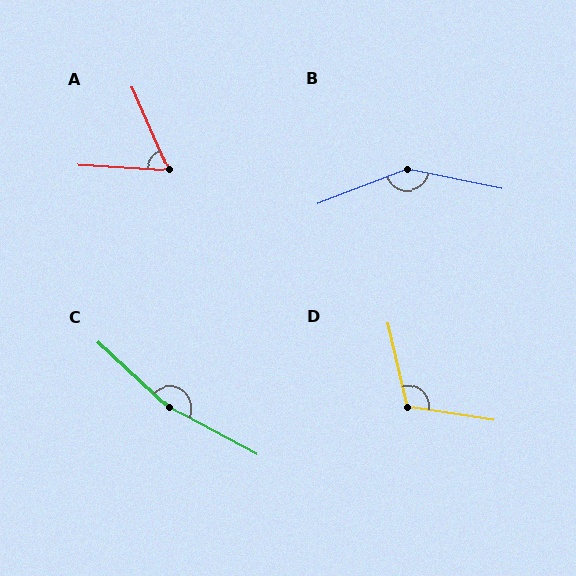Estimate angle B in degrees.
Approximately 147 degrees.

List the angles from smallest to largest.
A (63°), D (112°), B (147°), C (165°).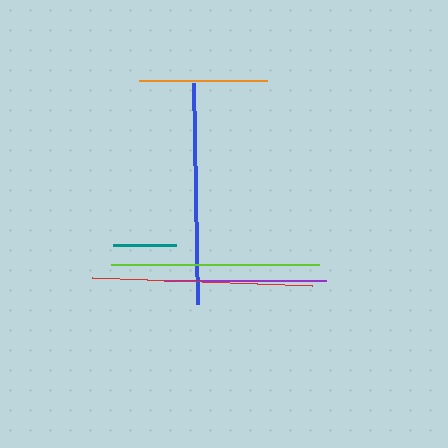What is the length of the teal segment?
The teal segment is approximately 63 pixels long.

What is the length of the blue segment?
The blue segment is approximately 221 pixels long.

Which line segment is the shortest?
The teal line is the shortest at approximately 63 pixels.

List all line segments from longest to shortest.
From longest to shortest: blue, red, lime, purple, orange, teal.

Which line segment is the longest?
The blue line is the longest at approximately 221 pixels.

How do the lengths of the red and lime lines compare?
The red and lime lines are approximately the same length.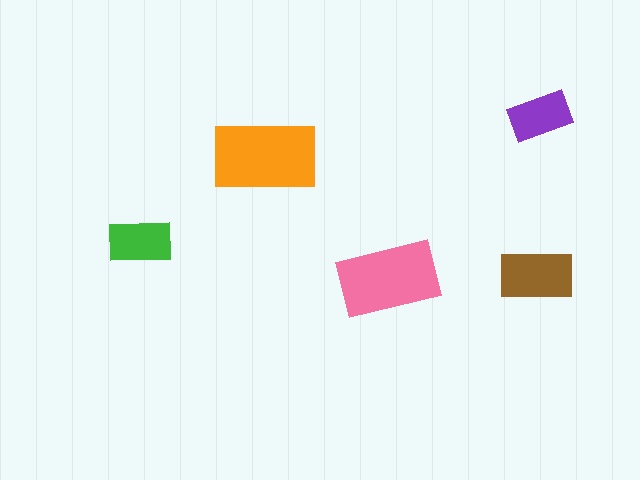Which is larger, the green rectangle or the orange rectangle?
The orange one.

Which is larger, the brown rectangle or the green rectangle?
The brown one.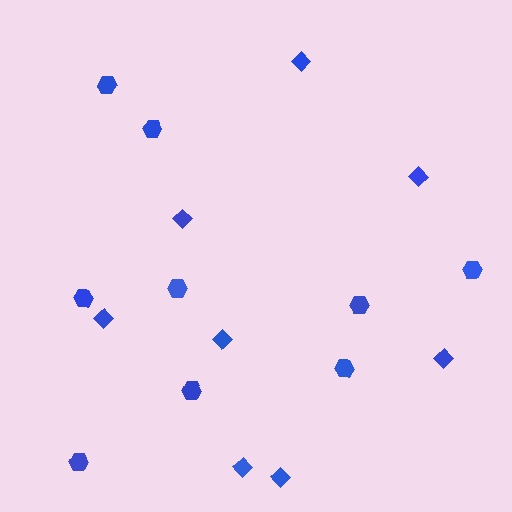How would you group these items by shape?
There are 2 groups: one group of hexagons (9) and one group of diamonds (8).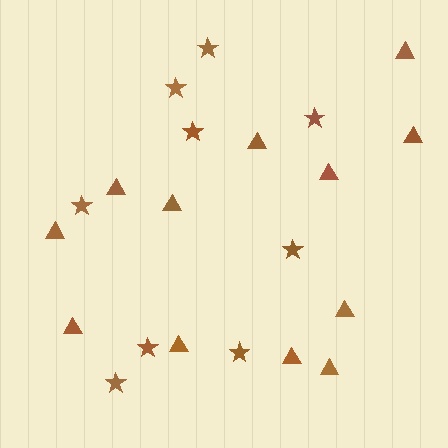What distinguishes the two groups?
There are 2 groups: one group of triangles (12) and one group of stars (9).